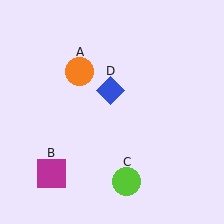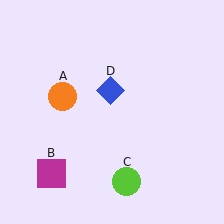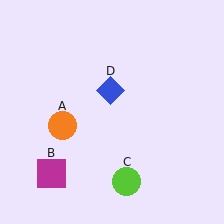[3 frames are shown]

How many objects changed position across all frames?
1 object changed position: orange circle (object A).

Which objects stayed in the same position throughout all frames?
Magenta square (object B) and lime circle (object C) and blue diamond (object D) remained stationary.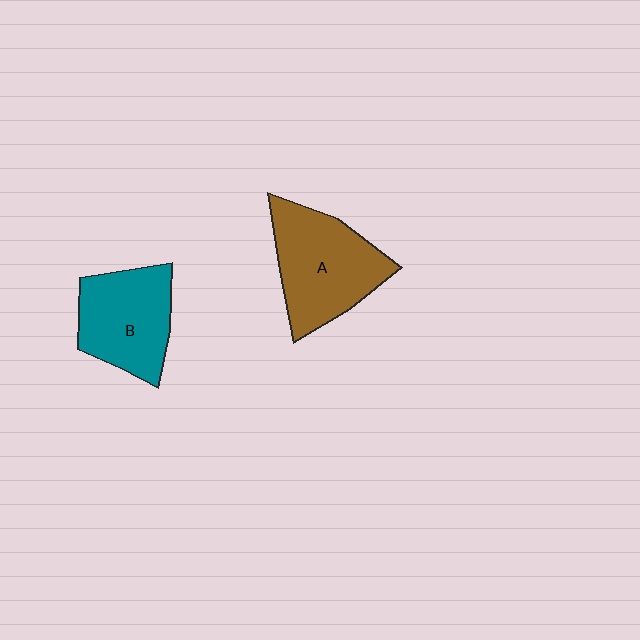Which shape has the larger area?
Shape A (brown).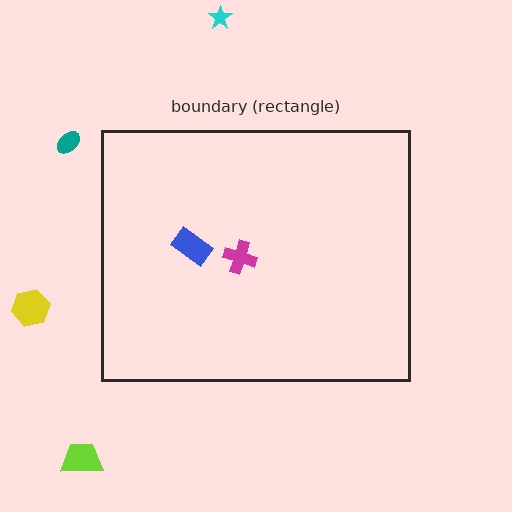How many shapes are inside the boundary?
2 inside, 4 outside.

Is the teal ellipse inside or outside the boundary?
Outside.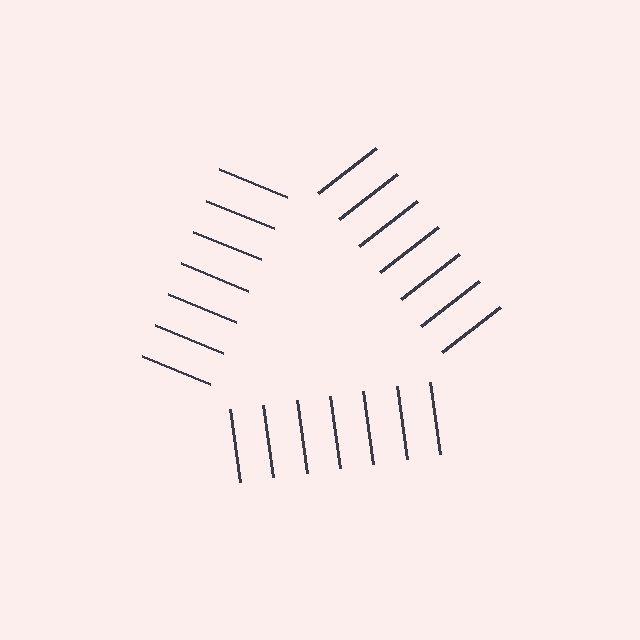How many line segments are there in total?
21 — 7 along each of the 3 edges.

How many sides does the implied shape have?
3 sides — the line-ends trace a triangle.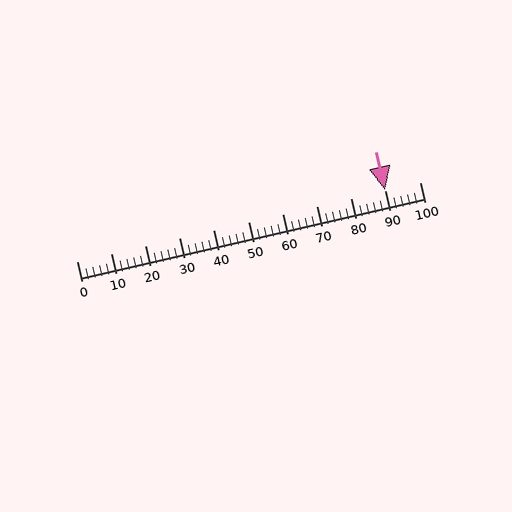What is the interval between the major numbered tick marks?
The major tick marks are spaced 10 units apart.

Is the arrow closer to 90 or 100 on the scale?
The arrow is closer to 90.